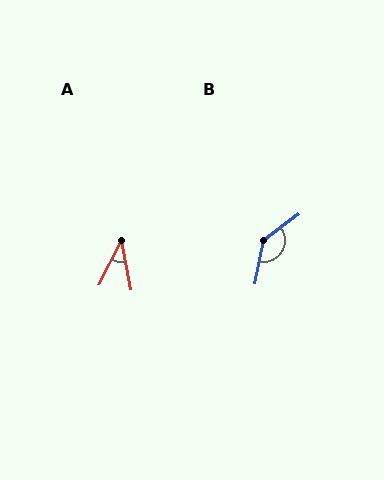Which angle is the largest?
B, at approximately 138 degrees.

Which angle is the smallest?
A, at approximately 38 degrees.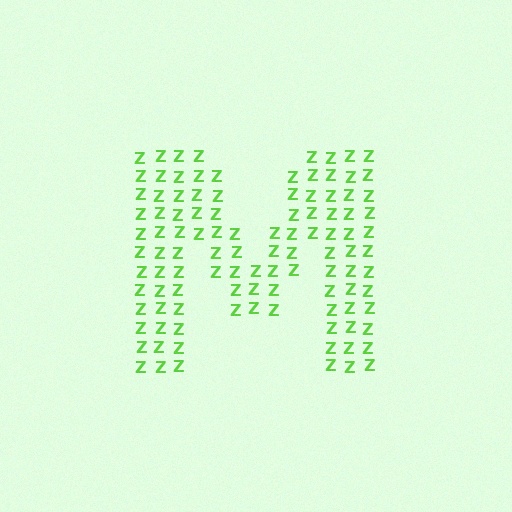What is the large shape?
The large shape is the letter M.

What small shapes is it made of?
It is made of small letter Z's.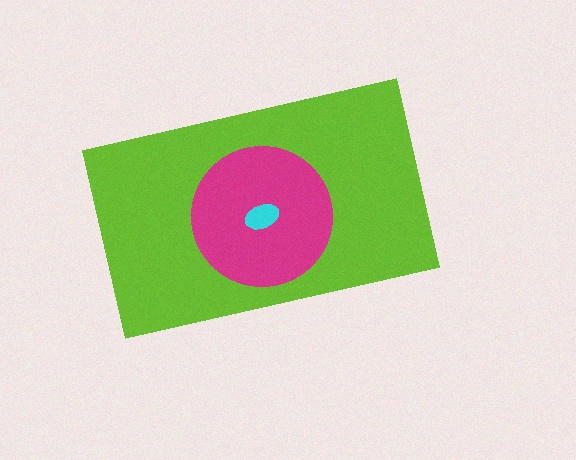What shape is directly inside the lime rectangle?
The magenta circle.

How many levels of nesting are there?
3.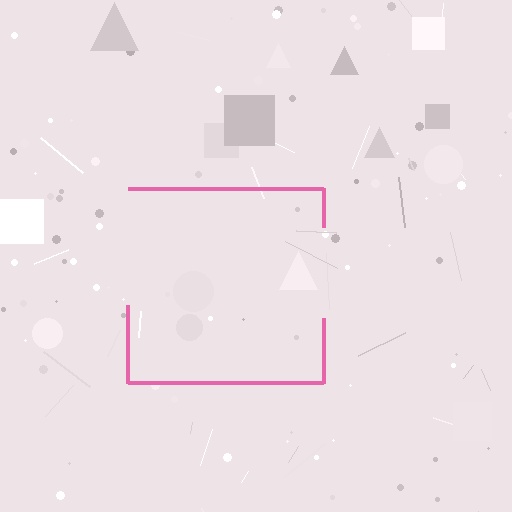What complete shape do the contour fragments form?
The contour fragments form a square.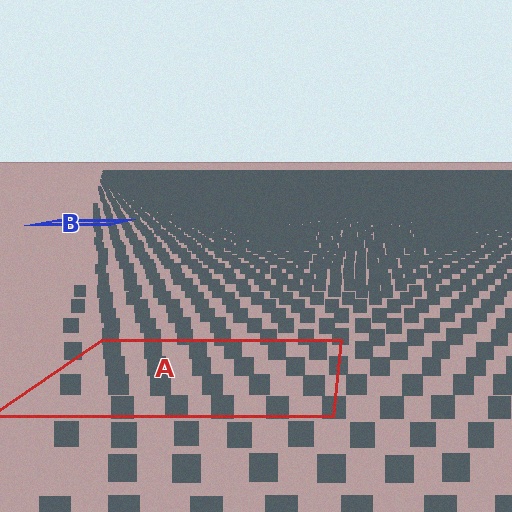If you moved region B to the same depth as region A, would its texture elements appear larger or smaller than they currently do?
They would appear larger. At a closer depth, the same texture elements are projected at a bigger on-screen size.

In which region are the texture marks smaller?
The texture marks are smaller in region B, because it is farther away.